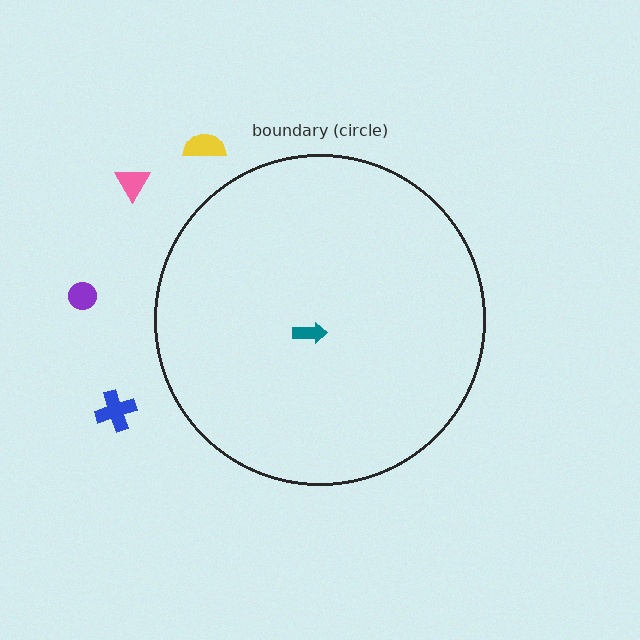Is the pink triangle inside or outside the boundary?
Outside.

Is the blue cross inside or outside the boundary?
Outside.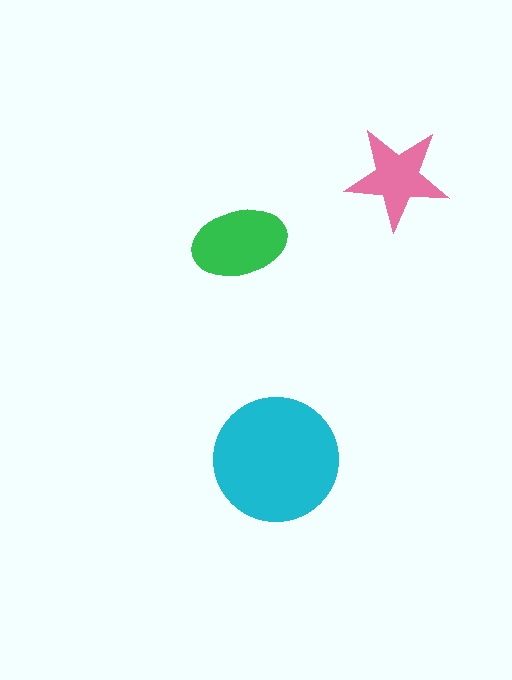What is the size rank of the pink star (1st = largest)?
3rd.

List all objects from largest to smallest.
The cyan circle, the green ellipse, the pink star.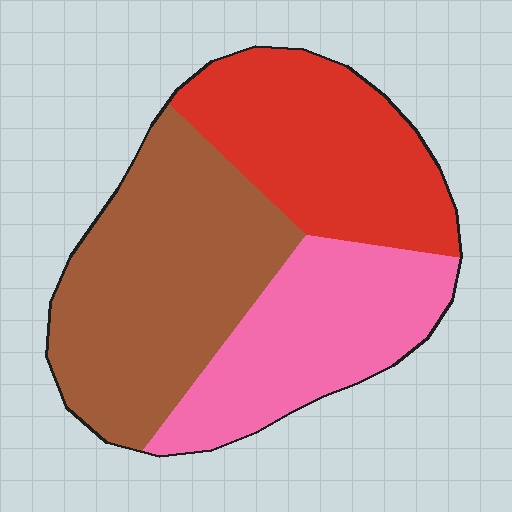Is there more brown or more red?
Brown.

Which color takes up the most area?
Brown, at roughly 40%.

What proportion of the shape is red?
Red takes up between a quarter and a half of the shape.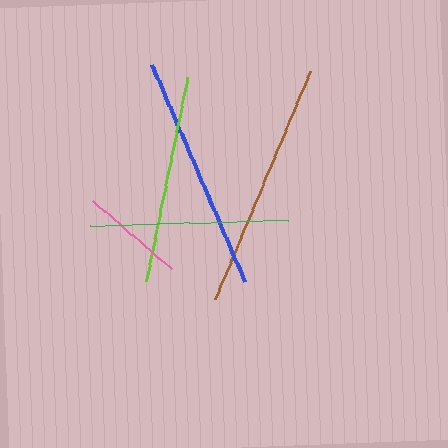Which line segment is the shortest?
The pink line is the shortest at approximately 104 pixels.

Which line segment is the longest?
The brown line is the longest at approximately 249 pixels.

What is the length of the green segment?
The green segment is approximately 198 pixels long.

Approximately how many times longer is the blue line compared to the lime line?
The blue line is approximately 1.1 times the length of the lime line.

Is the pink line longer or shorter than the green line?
The green line is longer than the pink line.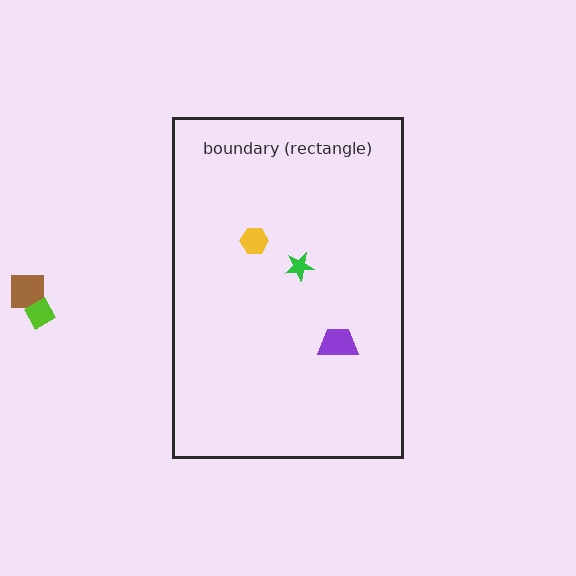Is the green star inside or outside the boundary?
Inside.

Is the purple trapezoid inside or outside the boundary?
Inside.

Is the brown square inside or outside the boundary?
Outside.